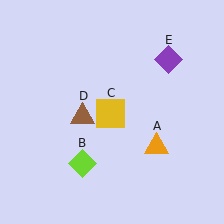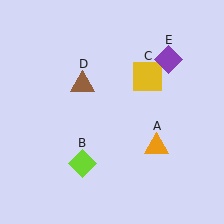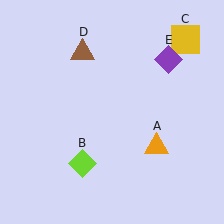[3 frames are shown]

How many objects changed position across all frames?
2 objects changed position: yellow square (object C), brown triangle (object D).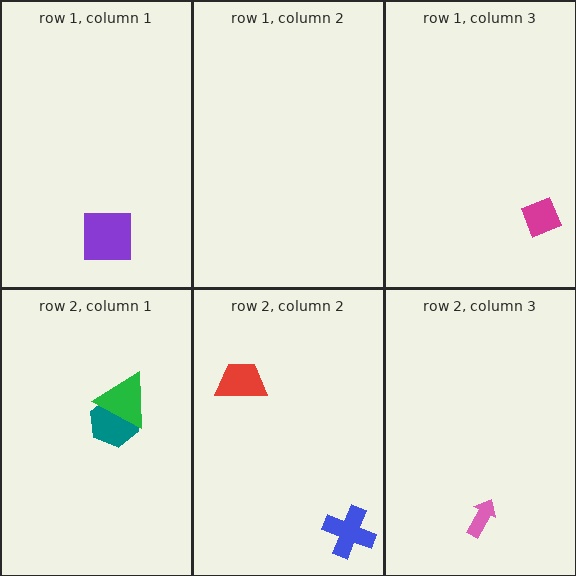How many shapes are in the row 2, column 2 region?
2.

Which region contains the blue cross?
The row 2, column 2 region.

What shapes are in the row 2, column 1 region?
The teal hexagon, the green triangle.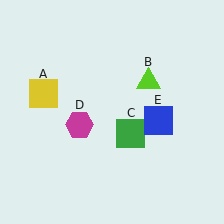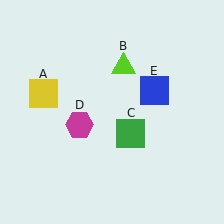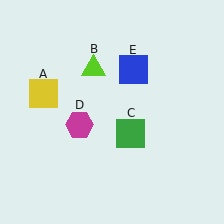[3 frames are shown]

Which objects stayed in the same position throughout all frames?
Yellow square (object A) and green square (object C) and magenta hexagon (object D) remained stationary.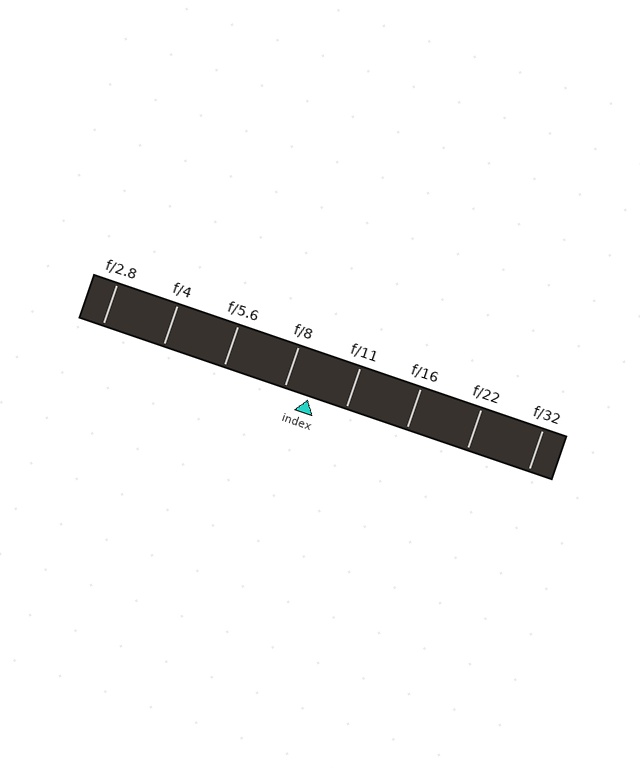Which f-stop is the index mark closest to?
The index mark is closest to f/8.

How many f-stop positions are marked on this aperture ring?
There are 8 f-stop positions marked.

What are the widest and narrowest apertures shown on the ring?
The widest aperture shown is f/2.8 and the narrowest is f/32.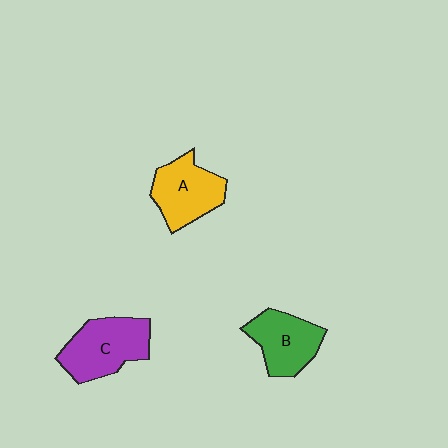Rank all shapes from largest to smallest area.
From largest to smallest: C (purple), A (yellow), B (green).